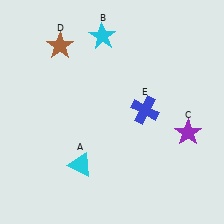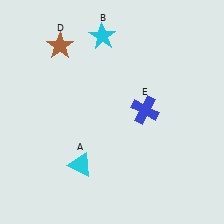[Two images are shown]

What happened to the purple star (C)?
The purple star (C) was removed in Image 2. It was in the bottom-right area of Image 1.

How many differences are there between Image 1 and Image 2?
There is 1 difference between the two images.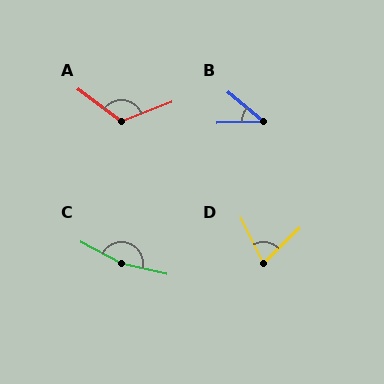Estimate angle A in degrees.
Approximately 122 degrees.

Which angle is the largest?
C, at approximately 165 degrees.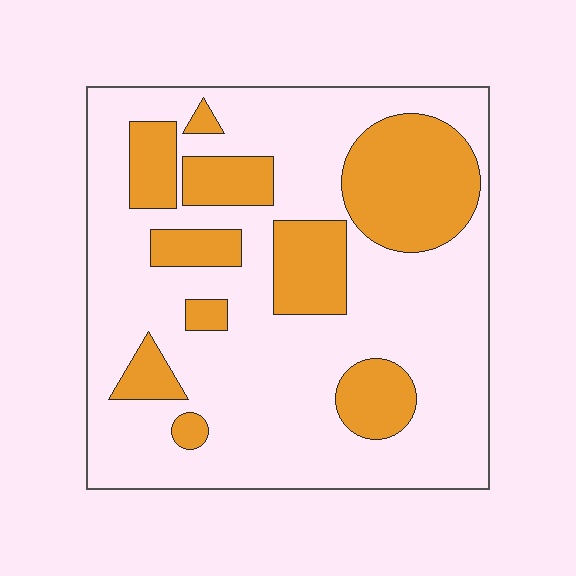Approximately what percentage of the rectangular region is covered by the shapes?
Approximately 30%.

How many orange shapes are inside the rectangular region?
10.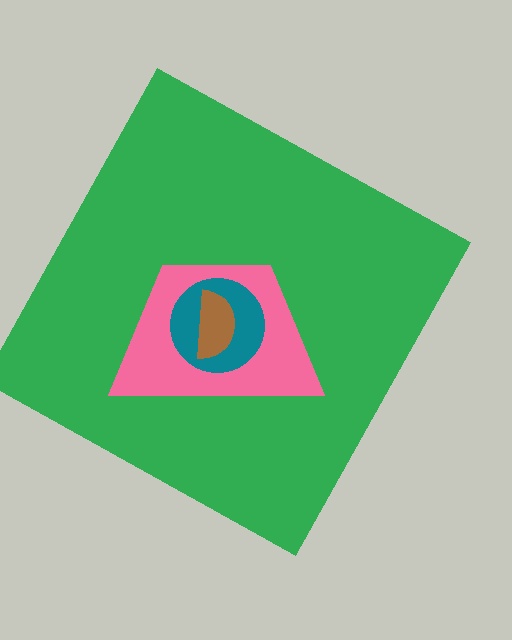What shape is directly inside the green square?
The pink trapezoid.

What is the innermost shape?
The brown semicircle.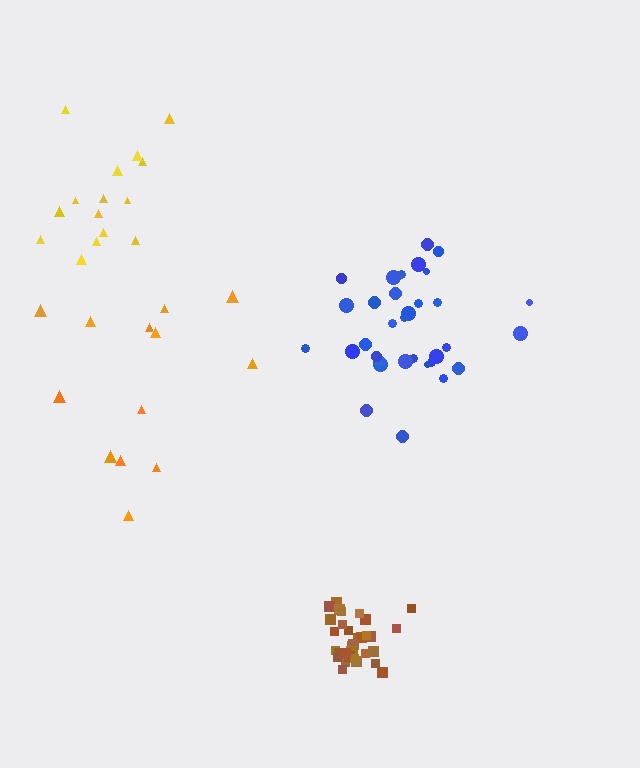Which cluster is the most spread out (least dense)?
Orange.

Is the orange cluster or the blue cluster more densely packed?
Blue.